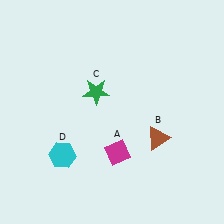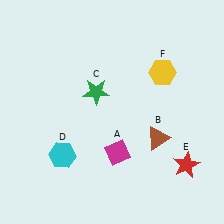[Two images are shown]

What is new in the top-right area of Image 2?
A yellow hexagon (F) was added in the top-right area of Image 2.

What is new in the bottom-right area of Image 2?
A red star (E) was added in the bottom-right area of Image 2.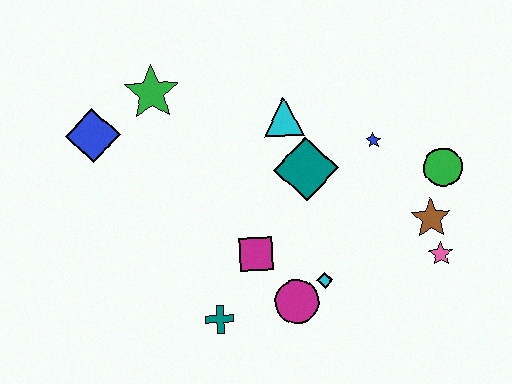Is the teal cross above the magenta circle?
No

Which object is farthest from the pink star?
The blue diamond is farthest from the pink star.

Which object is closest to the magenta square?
The magenta circle is closest to the magenta square.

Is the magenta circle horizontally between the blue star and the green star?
Yes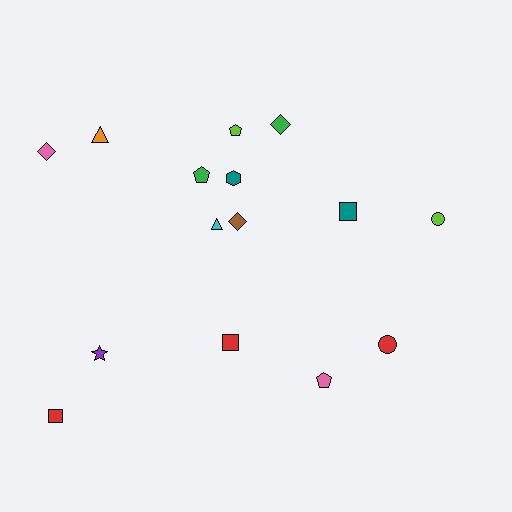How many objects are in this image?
There are 15 objects.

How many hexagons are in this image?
There is 1 hexagon.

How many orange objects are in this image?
There is 1 orange object.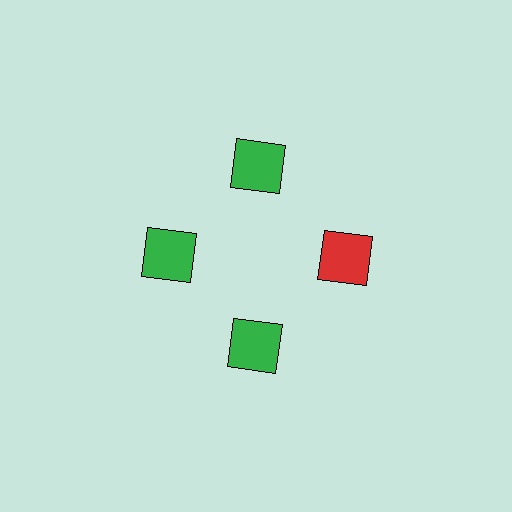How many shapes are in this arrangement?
There are 4 shapes arranged in a ring pattern.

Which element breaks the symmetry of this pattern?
The red square at roughly the 3 o'clock position breaks the symmetry. All other shapes are green squares.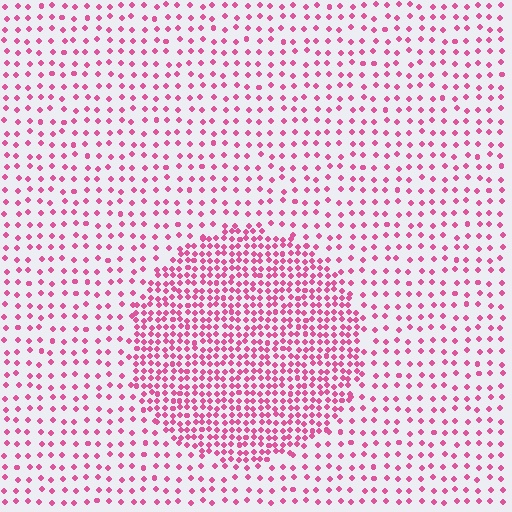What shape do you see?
I see a circle.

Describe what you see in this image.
The image contains small pink elements arranged at two different densities. A circle-shaped region is visible where the elements are more densely packed than the surrounding area.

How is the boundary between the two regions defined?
The boundary is defined by a change in element density (approximately 2.5x ratio). All elements are the same color, size, and shape.